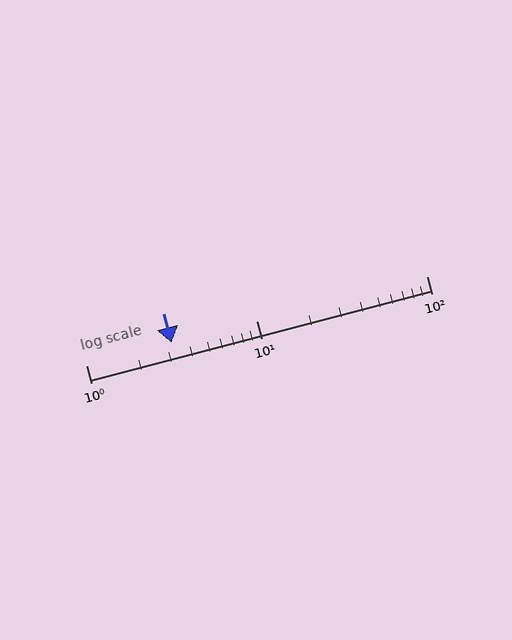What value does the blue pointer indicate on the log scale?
The pointer indicates approximately 3.2.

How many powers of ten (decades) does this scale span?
The scale spans 2 decades, from 1 to 100.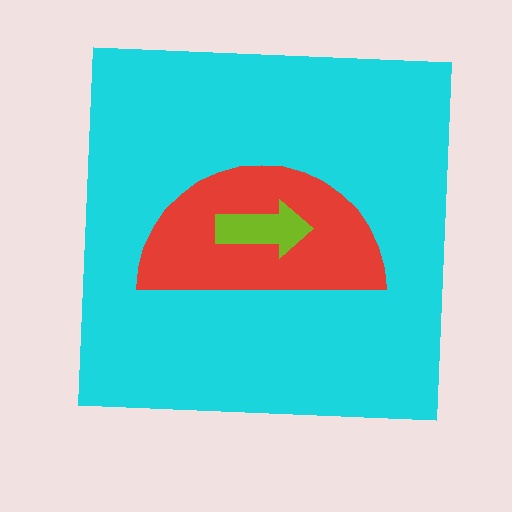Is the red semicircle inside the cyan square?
Yes.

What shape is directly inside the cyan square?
The red semicircle.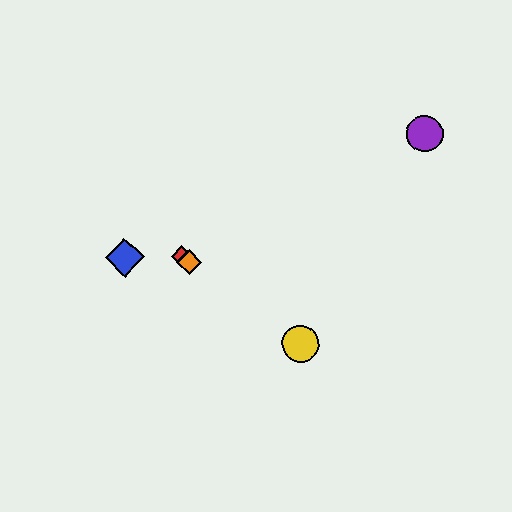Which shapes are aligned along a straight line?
The red diamond, the green diamond, the yellow circle, the orange diamond are aligned along a straight line.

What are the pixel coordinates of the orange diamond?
The orange diamond is at (190, 262).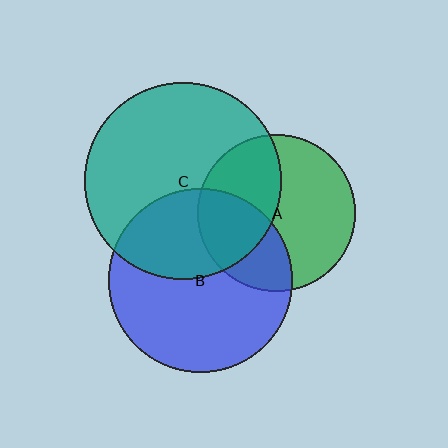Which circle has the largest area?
Circle C (teal).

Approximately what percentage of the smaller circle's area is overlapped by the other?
Approximately 35%.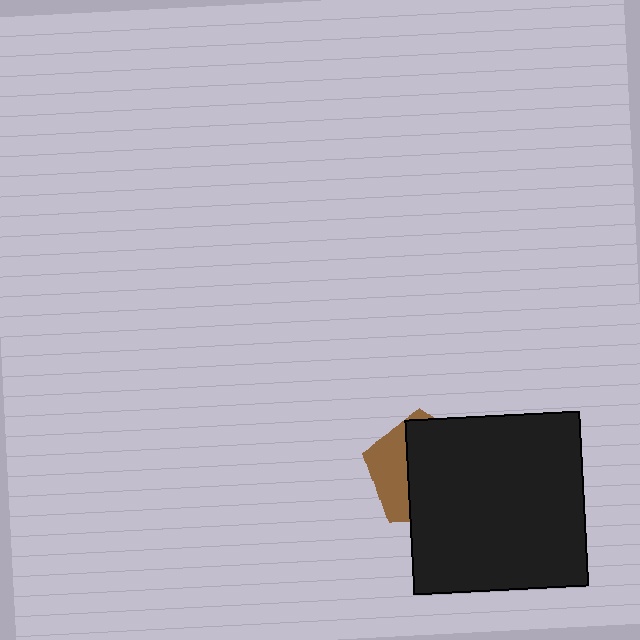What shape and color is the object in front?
The object in front is a black square.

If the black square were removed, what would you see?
You would see the complete brown pentagon.